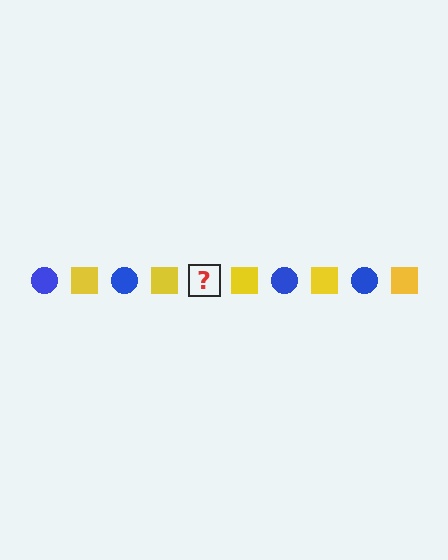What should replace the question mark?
The question mark should be replaced with a blue circle.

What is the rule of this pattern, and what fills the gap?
The rule is that the pattern alternates between blue circle and yellow square. The gap should be filled with a blue circle.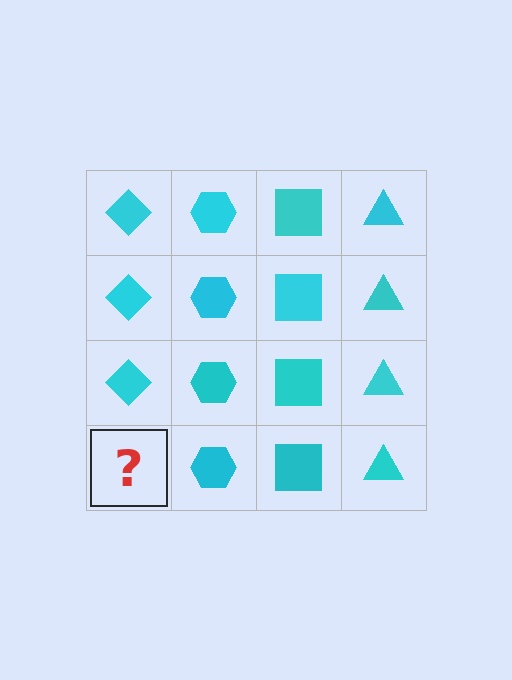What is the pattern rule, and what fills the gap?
The rule is that each column has a consistent shape. The gap should be filled with a cyan diamond.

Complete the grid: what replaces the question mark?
The question mark should be replaced with a cyan diamond.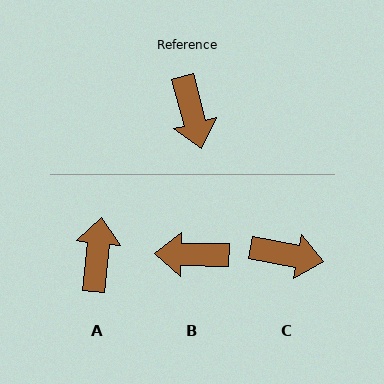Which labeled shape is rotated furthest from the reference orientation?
A, about 159 degrees away.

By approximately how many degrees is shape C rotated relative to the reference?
Approximately 64 degrees counter-clockwise.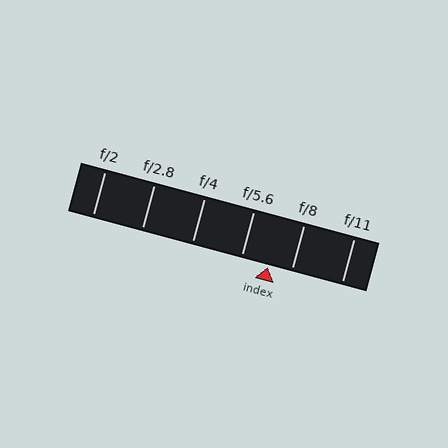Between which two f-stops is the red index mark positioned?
The index mark is between f/5.6 and f/8.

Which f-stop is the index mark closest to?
The index mark is closest to f/8.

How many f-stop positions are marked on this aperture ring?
There are 6 f-stop positions marked.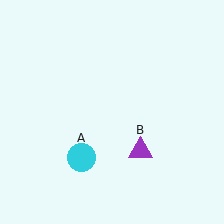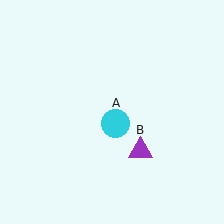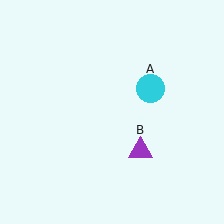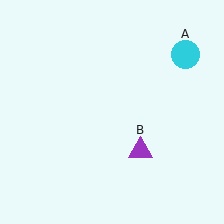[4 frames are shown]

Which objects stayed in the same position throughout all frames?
Purple triangle (object B) remained stationary.